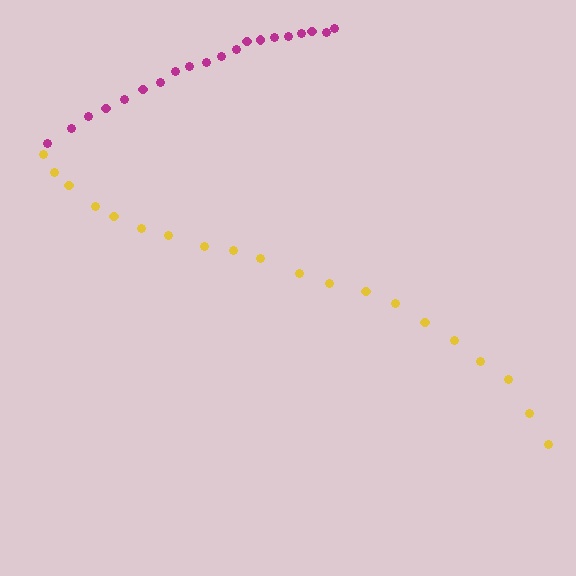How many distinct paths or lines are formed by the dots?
There are 2 distinct paths.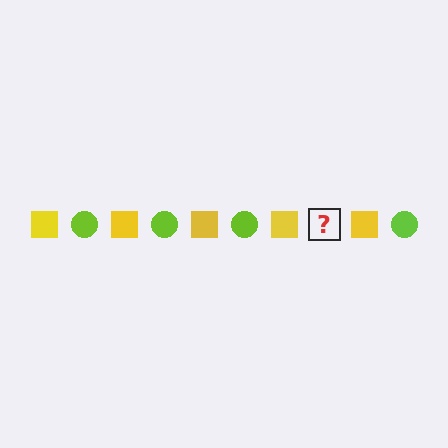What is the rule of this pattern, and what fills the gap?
The rule is that the pattern alternates between yellow square and lime circle. The gap should be filled with a lime circle.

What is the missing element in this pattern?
The missing element is a lime circle.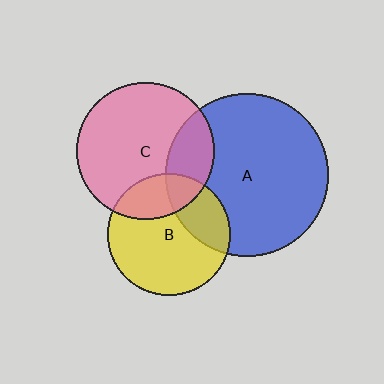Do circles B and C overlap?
Yes.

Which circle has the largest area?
Circle A (blue).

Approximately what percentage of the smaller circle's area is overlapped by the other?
Approximately 25%.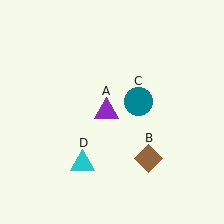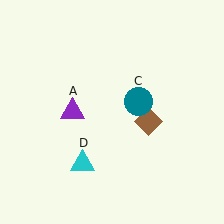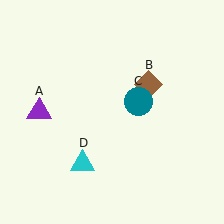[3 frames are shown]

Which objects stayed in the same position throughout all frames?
Teal circle (object C) and cyan triangle (object D) remained stationary.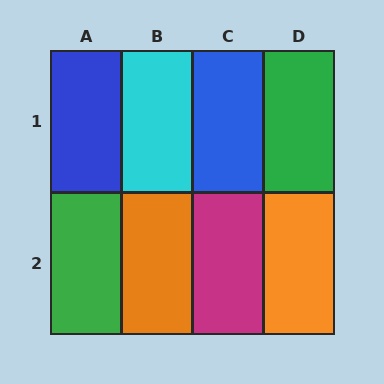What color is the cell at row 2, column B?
Orange.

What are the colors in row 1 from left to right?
Blue, cyan, blue, green.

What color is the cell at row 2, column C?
Magenta.